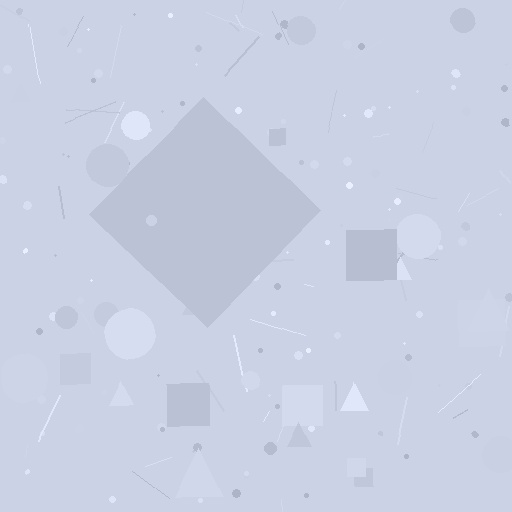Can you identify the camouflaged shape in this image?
The camouflaged shape is a diamond.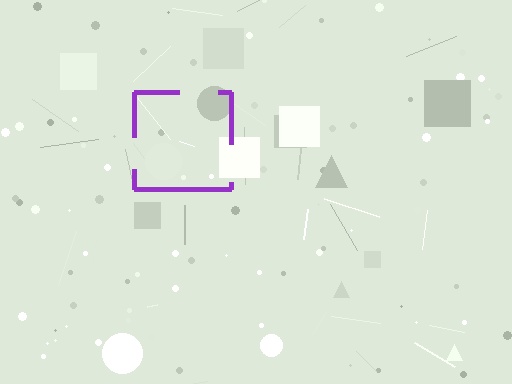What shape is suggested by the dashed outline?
The dashed outline suggests a square.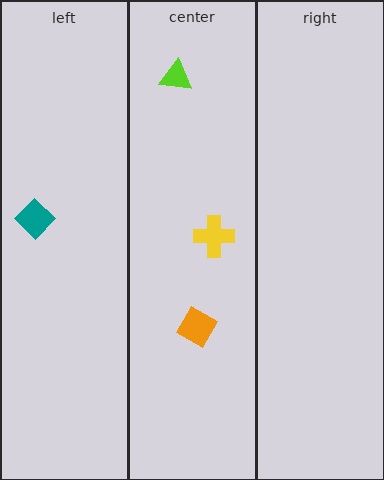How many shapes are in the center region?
3.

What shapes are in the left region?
The teal diamond.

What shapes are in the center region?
The orange square, the lime triangle, the yellow cross.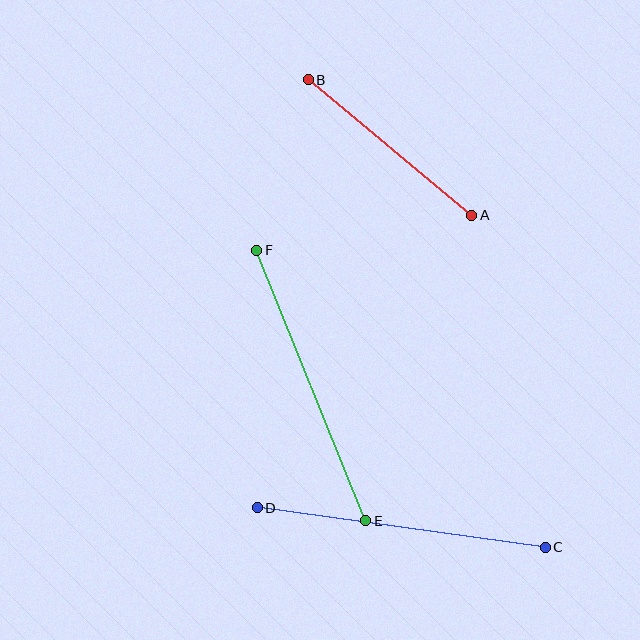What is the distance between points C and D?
The distance is approximately 290 pixels.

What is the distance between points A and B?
The distance is approximately 212 pixels.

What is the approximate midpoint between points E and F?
The midpoint is at approximately (311, 385) pixels.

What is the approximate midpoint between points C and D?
The midpoint is at approximately (401, 527) pixels.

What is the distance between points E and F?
The distance is approximately 292 pixels.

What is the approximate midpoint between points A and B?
The midpoint is at approximately (390, 147) pixels.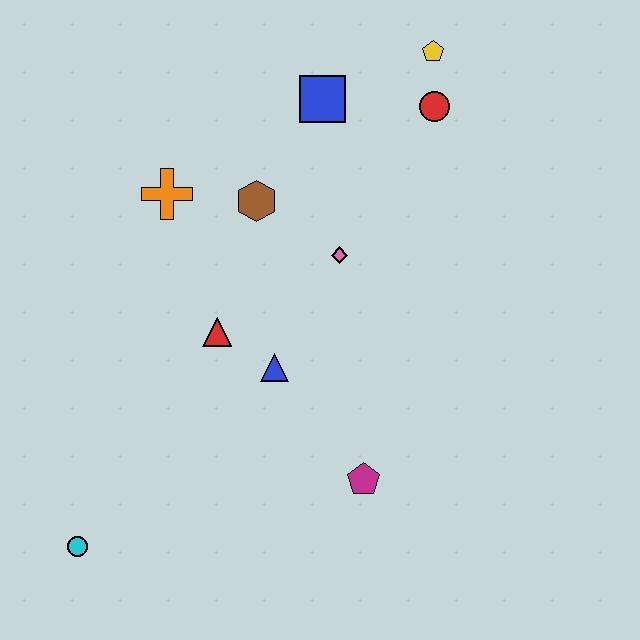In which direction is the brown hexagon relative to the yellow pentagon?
The brown hexagon is to the left of the yellow pentagon.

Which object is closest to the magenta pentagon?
The blue triangle is closest to the magenta pentagon.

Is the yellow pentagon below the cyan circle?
No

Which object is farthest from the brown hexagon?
The cyan circle is farthest from the brown hexagon.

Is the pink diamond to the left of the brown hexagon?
No